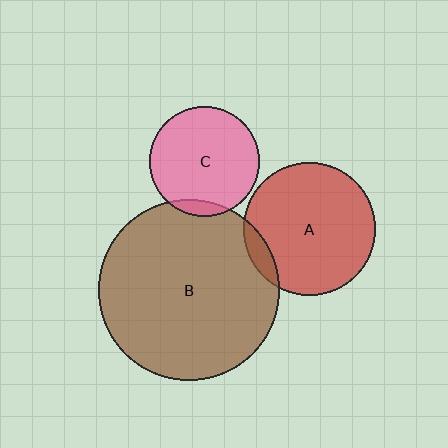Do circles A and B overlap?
Yes.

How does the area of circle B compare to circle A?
Approximately 1.9 times.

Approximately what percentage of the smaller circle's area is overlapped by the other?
Approximately 10%.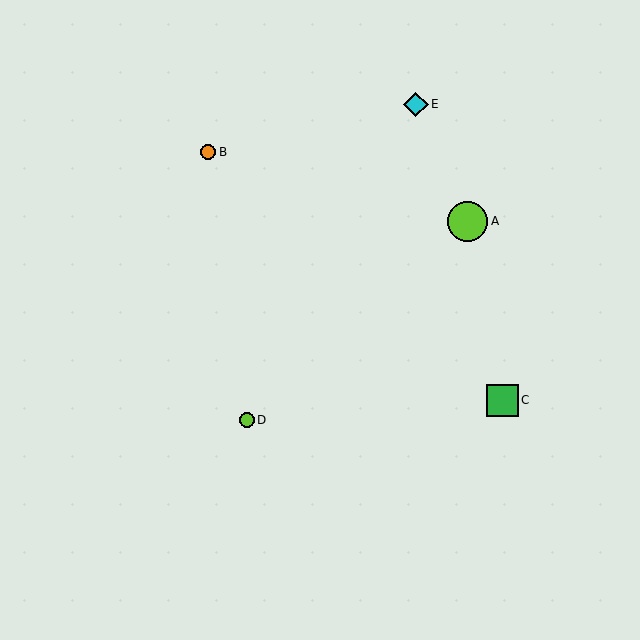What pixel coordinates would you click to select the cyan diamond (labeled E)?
Click at (416, 104) to select the cyan diamond E.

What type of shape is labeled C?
Shape C is a green square.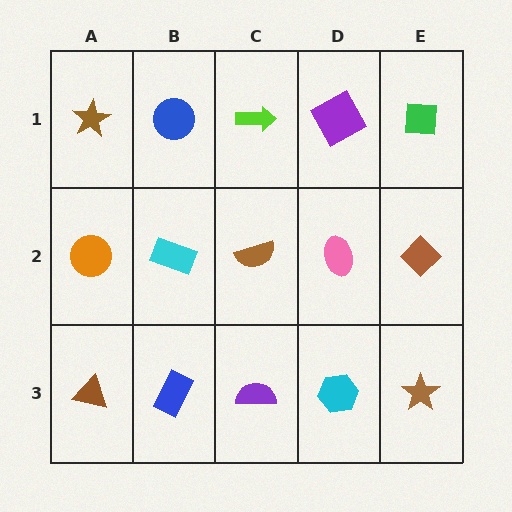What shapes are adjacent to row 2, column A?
A brown star (row 1, column A), a brown triangle (row 3, column A), a cyan rectangle (row 2, column B).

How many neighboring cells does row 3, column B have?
3.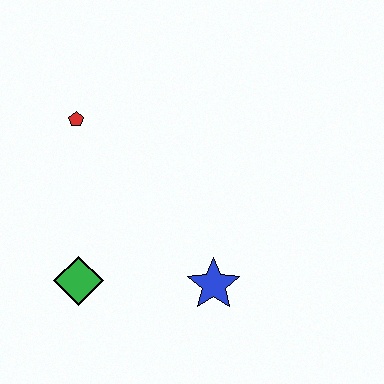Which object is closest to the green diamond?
The blue star is closest to the green diamond.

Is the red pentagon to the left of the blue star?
Yes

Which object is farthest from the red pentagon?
The blue star is farthest from the red pentagon.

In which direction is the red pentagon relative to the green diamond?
The red pentagon is above the green diamond.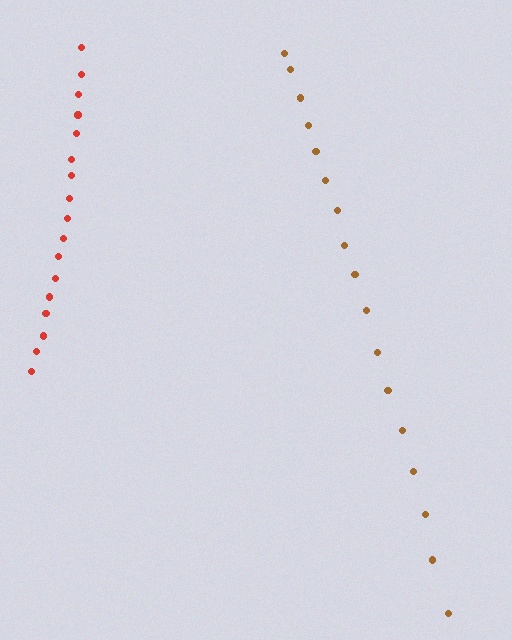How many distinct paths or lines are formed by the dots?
There are 2 distinct paths.